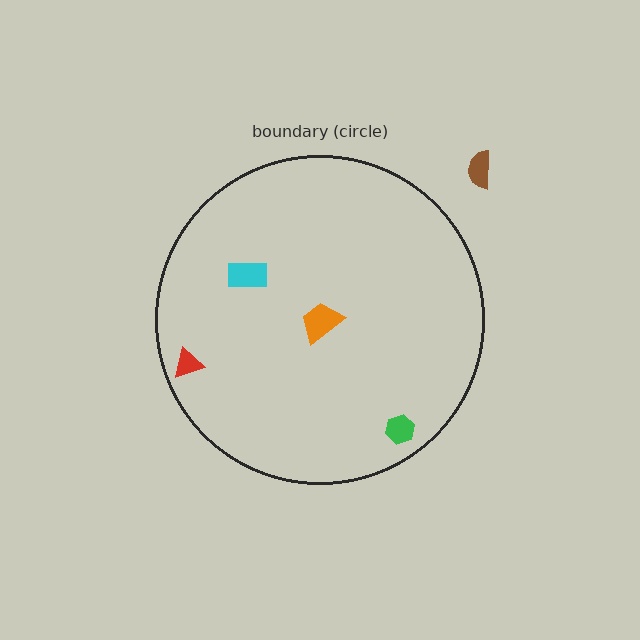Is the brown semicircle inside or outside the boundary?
Outside.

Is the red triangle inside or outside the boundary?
Inside.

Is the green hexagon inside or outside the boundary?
Inside.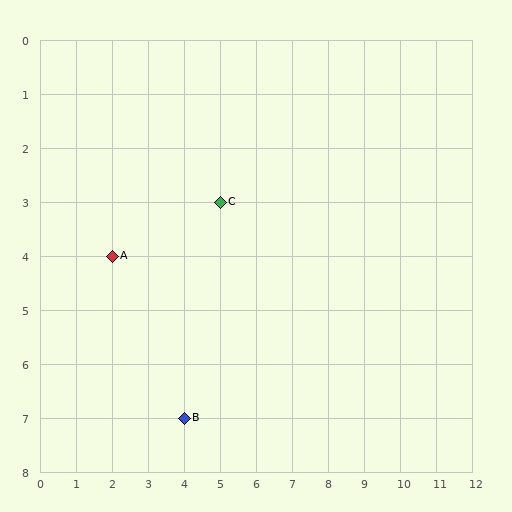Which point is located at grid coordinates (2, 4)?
Point A is at (2, 4).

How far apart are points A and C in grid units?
Points A and C are 3 columns and 1 row apart (about 3.2 grid units diagonally).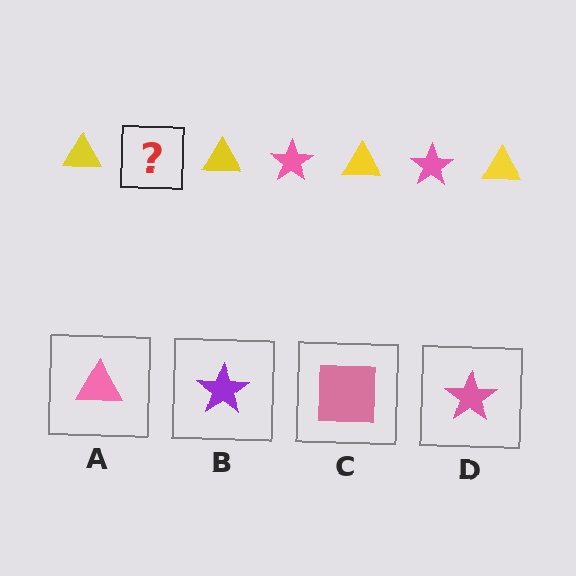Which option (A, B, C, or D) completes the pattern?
D.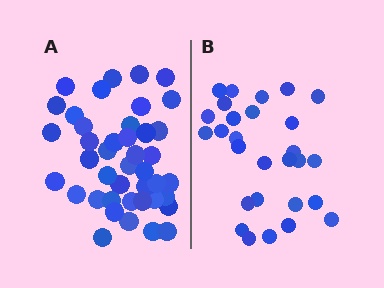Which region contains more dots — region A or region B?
Region A (the left region) has more dots.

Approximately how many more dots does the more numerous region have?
Region A has approximately 15 more dots than region B.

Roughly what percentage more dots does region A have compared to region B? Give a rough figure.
About 50% more.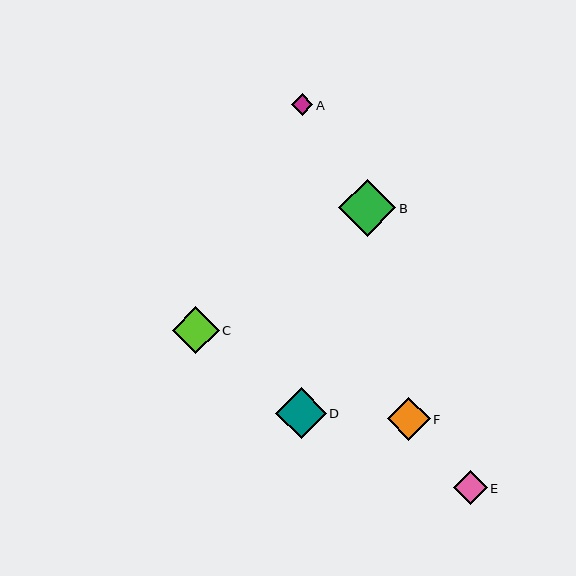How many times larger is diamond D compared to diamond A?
Diamond D is approximately 2.3 times the size of diamond A.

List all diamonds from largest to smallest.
From largest to smallest: B, D, C, F, E, A.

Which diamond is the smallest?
Diamond A is the smallest with a size of approximately 22 pixels.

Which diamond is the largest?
Diamond B is the largest with a size of approximately 57 pixels.